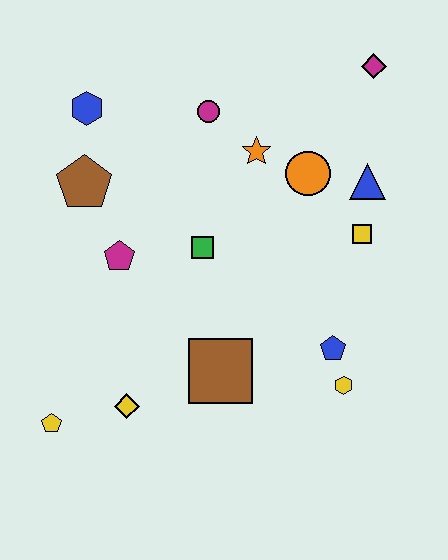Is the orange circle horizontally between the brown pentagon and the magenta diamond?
Yes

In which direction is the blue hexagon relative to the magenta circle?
The blue hexagon is to the left of the magenta circle.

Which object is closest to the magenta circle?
The orange star is closest to the magenta circle.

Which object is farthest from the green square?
The magenta diamond is farthest from the green square.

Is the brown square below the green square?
Yes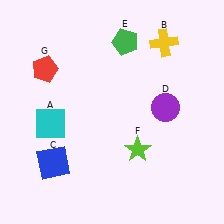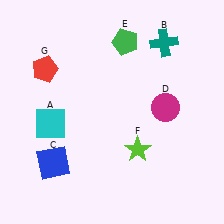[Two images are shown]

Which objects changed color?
B changed from yellow to teal. D changed from purple to magenta.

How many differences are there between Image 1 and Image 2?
There are 2 differences between the two images.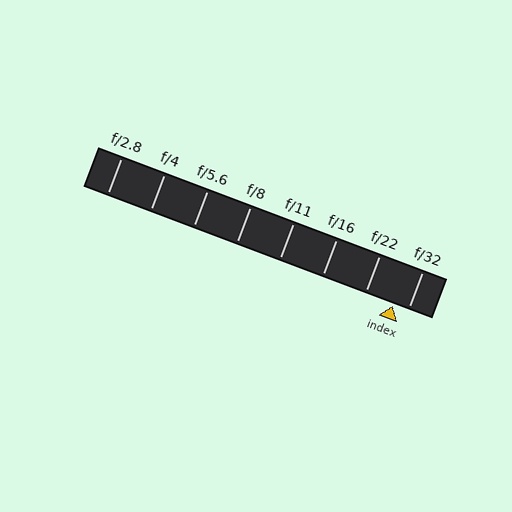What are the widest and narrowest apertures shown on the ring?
The widest aperture shown is f/2.8 and the narrowest is f/32.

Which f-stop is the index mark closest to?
The index mark is closest to f/32.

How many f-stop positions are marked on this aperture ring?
There are 8 f-stop positions marked.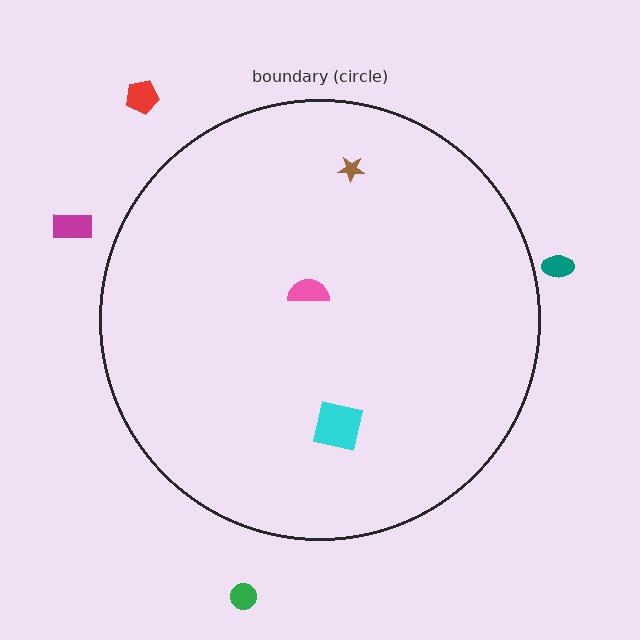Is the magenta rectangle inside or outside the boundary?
Outside.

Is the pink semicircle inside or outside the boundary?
Inside.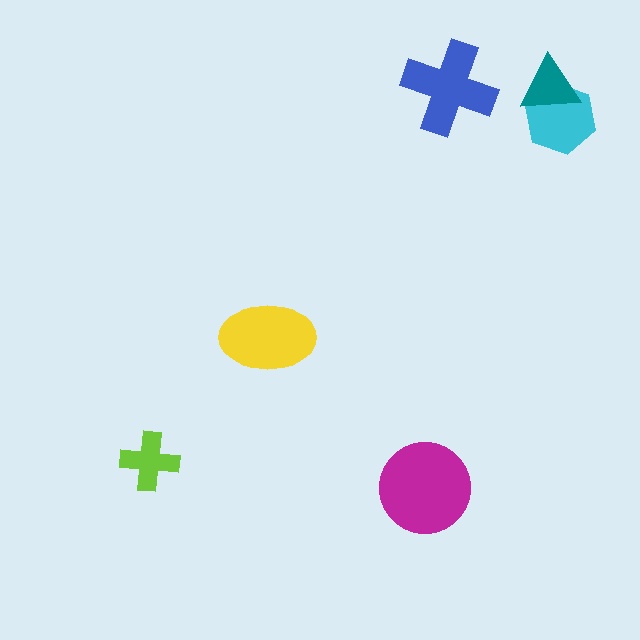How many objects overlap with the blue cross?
0 objects overlap with the blue cross.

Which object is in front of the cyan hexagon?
The teal triangle is in front of the cyan hexagon.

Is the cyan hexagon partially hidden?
Yes, it is partially covered by another shape.